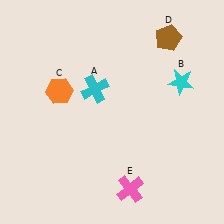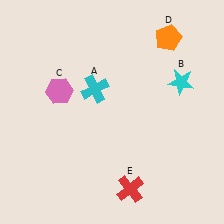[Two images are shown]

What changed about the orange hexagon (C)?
In Image 1, C is orange. In Image 2, it changed to pink.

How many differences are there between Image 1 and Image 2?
There are 3 differences between the two images.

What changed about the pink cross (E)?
In Image 1, E is pink. In Image 2, it changed to red.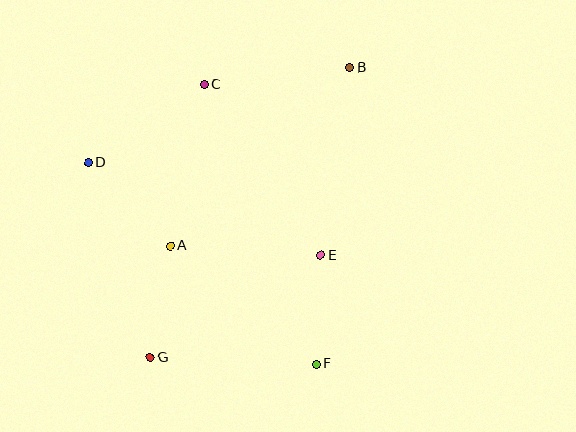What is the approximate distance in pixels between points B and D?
The distance between B and D is approximately 278 pixels.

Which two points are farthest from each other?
Points B and G are farthest from each other.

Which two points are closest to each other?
Points E and F are closest to each other.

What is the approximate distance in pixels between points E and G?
The distance between E and G is approximately 198 pixels.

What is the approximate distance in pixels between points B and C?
The distance between B and C is approximately 147 pixels.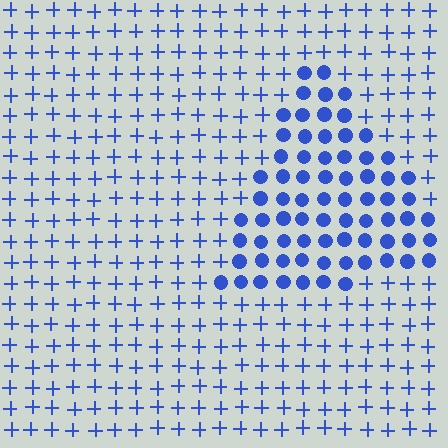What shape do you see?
I see a triangle.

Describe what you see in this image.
The image is filled with small blue elements arranged in a uniform grid. A triangle-shaped region contains circles, while the surrounding area contains plus signs. The boundary is defined purely by the change in element shape.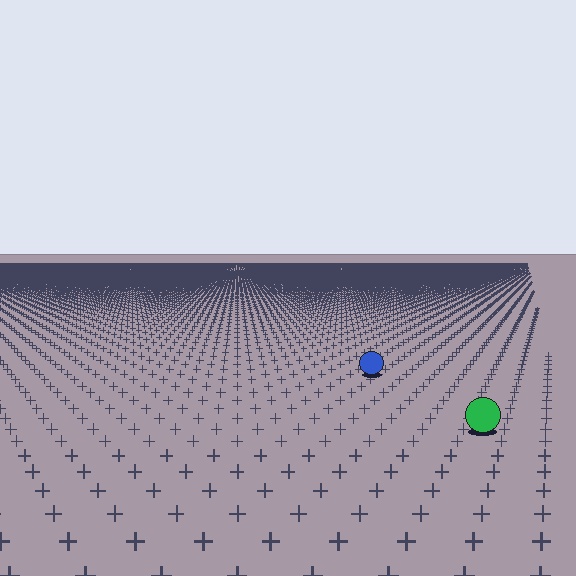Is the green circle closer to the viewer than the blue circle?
Yes. The green circle is closer — you can tell from the texture gradient: the ground texture is coarser near it.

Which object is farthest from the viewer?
The blue circle is farthest from the viewer. It appears smaller and the ground texture around it is denser.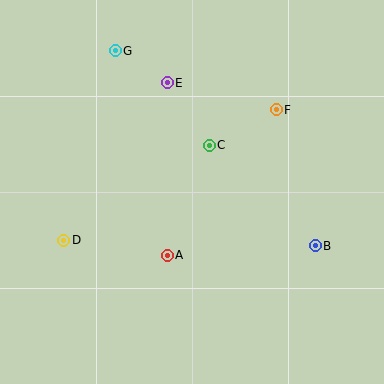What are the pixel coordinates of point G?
Point G is at (115, 51).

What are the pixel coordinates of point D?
Point D is at (64, 240).